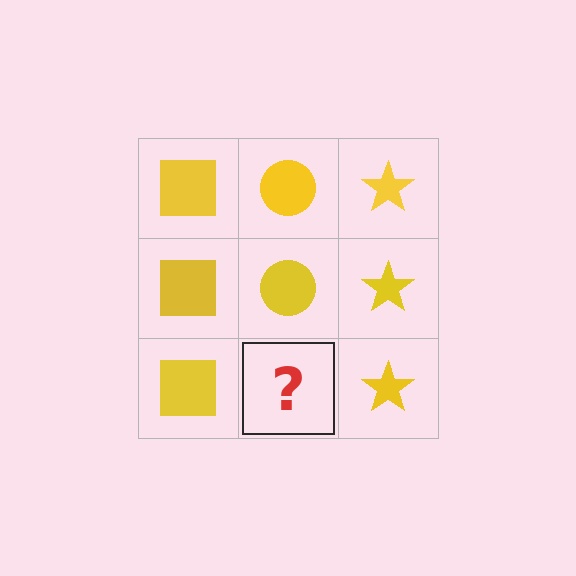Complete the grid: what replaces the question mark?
The question mark should be replaced with a yellow circle.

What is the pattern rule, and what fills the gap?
The rule is that each column has a consistent shape. The gap should be filled with a yellow circle.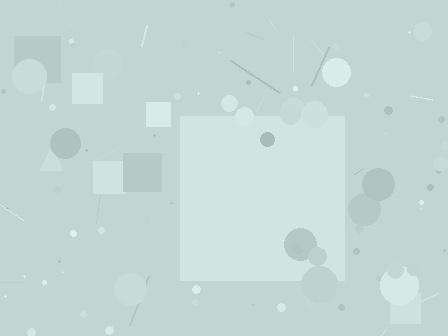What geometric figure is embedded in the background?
A square is embedded in the background.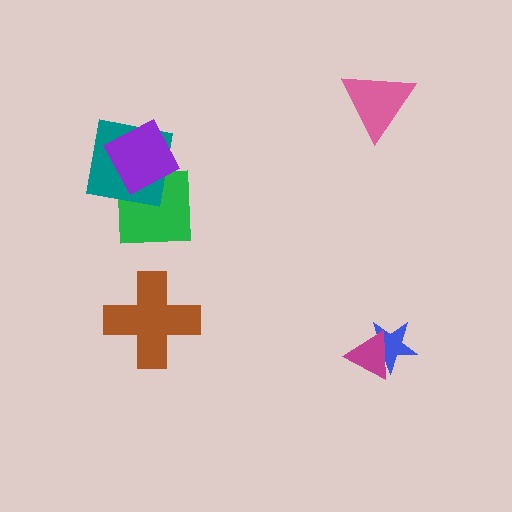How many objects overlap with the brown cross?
0 objects overlap with the brown cross.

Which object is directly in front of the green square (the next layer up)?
The teal square is directly in front of the green square.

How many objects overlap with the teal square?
2 objects overlap with the teal square.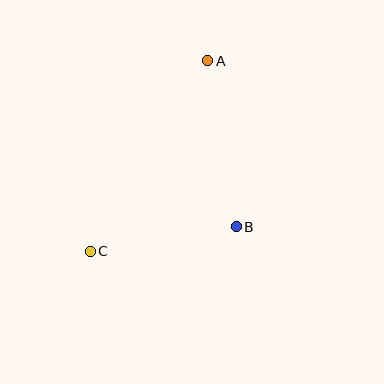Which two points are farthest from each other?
Points A and C are farthest from each other.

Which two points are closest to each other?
Points B and C are closest to each other.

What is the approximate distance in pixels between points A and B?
The distance between A and B is approximately 169 pixels.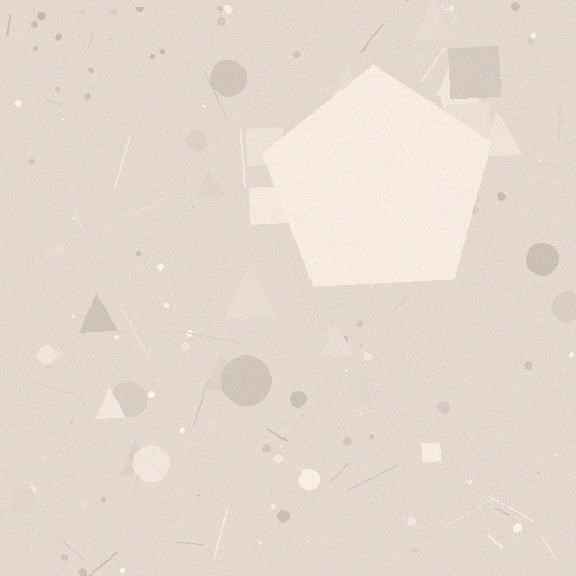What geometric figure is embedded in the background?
A pentagon is embedded in the background.